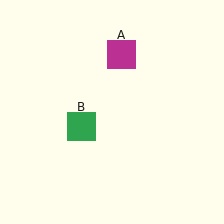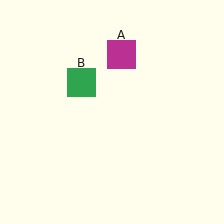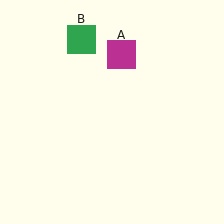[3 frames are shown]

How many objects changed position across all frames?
1 object changed position: green square (object B).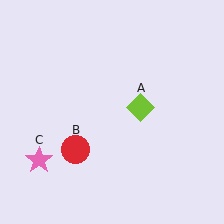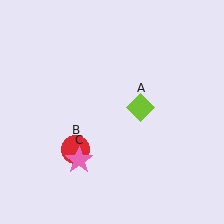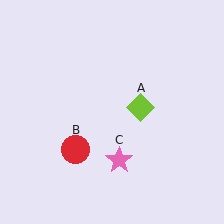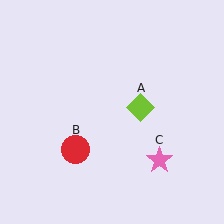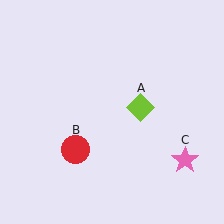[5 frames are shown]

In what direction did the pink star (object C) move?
The pink star (object C) moved right.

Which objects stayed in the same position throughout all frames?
Lime diamond (object A) and red circle (object B) remained stationary.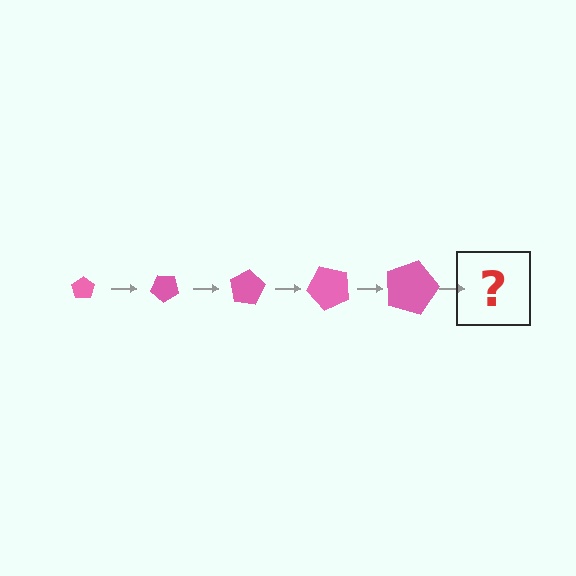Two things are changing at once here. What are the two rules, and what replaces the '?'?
The two rules are that the pentagon grows larger each step and it rotates 40 degrees each step. The '?' should be a pentagon, larger than the previous one and rotated 200 degrees from the start.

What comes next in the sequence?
The next element should be a pentagon, larger than the previous one and rotated 200 degrees from the start.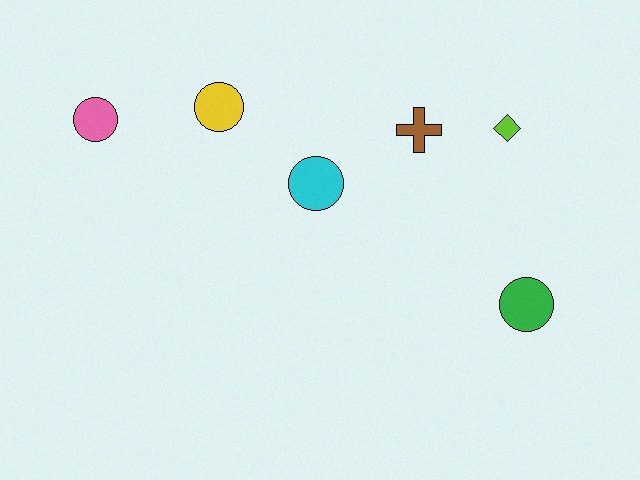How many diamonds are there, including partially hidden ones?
There is 1 diamond.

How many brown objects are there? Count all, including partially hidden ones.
There is 1 brown object.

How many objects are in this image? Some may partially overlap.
There are 6 objects.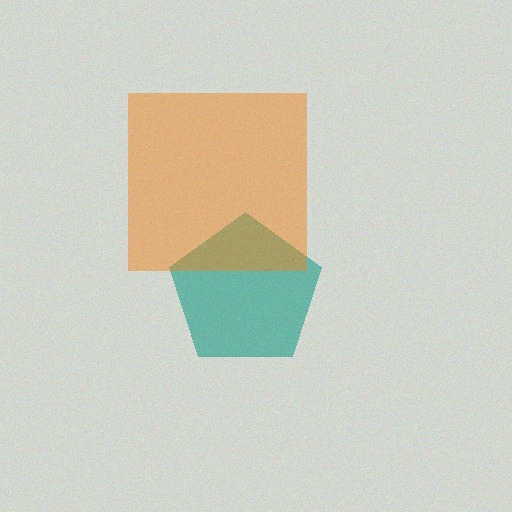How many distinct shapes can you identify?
There are 2 distinct shapes: a teal pentagon, an orange square.